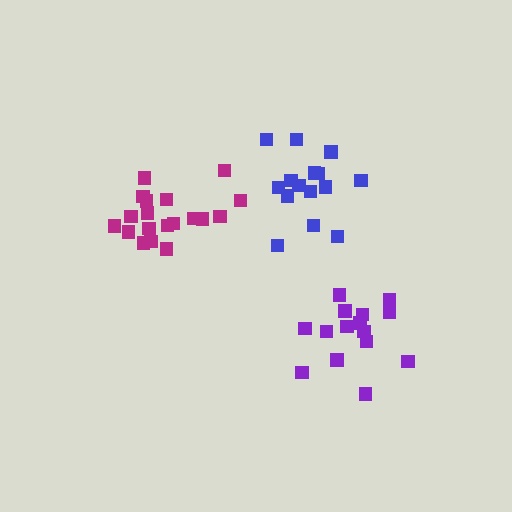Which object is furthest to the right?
The purple cluster is rightmost.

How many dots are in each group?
Group 1: 19 dots, Group 2: 15 dots, Group 3: 15 dots (49 total).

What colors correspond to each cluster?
The clusters are colored: magenta, purple, blue.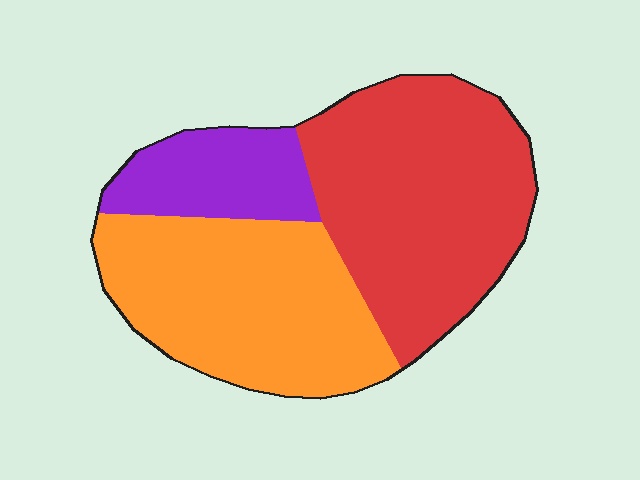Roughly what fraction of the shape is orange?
Orange takes up between a quarter and a half of the shape.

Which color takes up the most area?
Red, at roughly 45%.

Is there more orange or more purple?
Orange.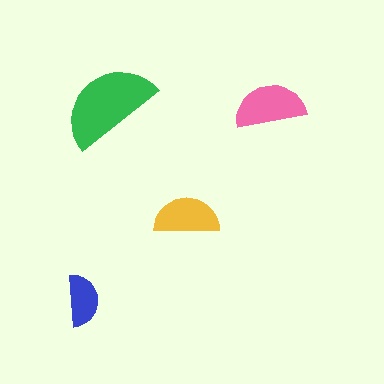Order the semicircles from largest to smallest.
the green one, the pink one, the yellow one, the blue one.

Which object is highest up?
The green semicircle is topmost.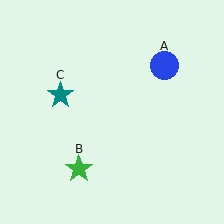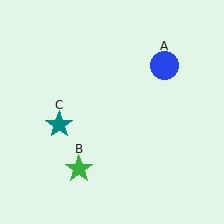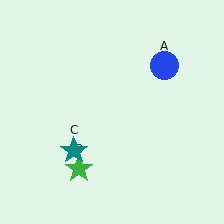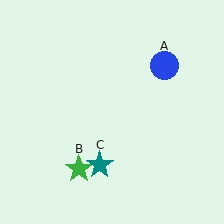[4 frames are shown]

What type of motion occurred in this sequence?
The teal star (object C) rotated counterclockwise around the center of the scene.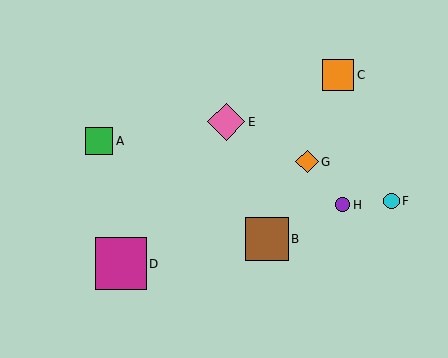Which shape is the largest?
The magenta square (labeled D) is the largest.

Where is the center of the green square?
The center of the green square is at (99, 141).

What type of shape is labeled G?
Shape G is an orange diamond.